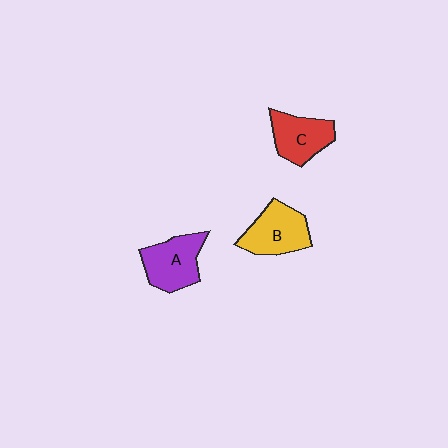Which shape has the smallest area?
Shape C (red).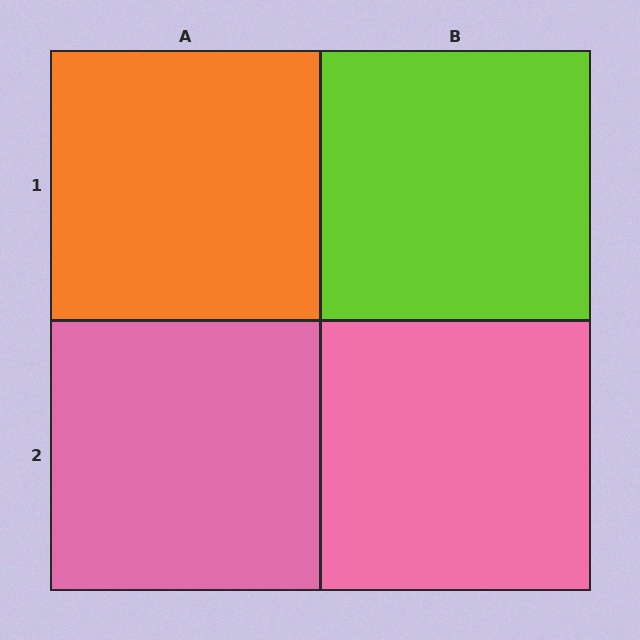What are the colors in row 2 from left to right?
Pink, pink.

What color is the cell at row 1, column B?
Lime.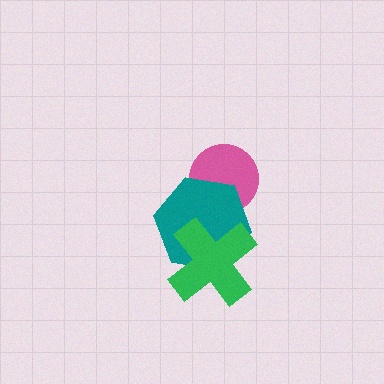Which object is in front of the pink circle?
The teal hexagon is in front of the pink circle.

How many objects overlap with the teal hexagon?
2 objects overlap with the teal hexagon.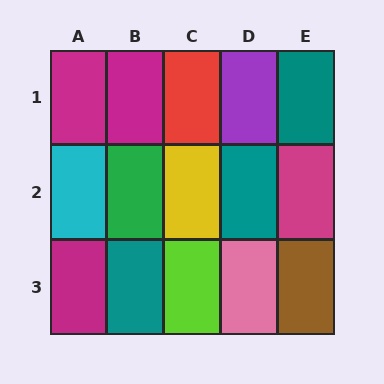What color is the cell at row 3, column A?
Magenta.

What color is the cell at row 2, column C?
Yellow.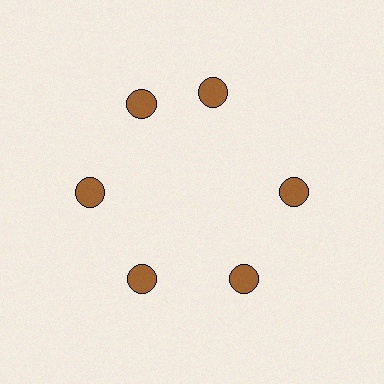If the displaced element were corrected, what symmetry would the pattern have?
It would have 6-fold rotational symmetry — the pattern would map onto itself every 60 degrees.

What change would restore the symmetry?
The symmetry would be restored by rotating it back into even spacing with its neighbors so that all 6 circles sit at equal angles and equal distance from the center.